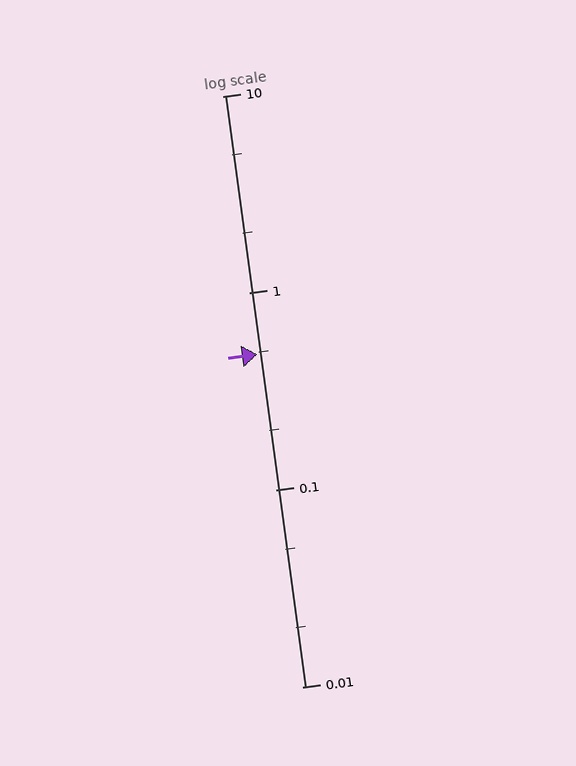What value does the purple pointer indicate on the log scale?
The pointer indicates approximately 0.49.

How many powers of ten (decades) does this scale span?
The scale spans 3 decades, from 0.01 to 10.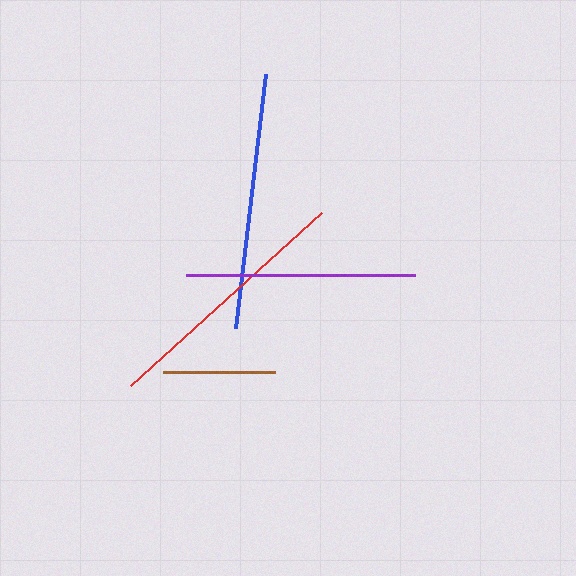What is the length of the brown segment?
The brown segment is approximately 112 pixels long.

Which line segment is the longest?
The red line is the longest at approximately 258 pixels.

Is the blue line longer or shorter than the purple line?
The blue line is longer than the purple line.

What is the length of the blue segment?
The blue segment is approximately 256 pixels long.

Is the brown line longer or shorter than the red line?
The red line is longer than the brown line.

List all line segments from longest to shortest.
From longest to shortest: red, blue, purple, brown.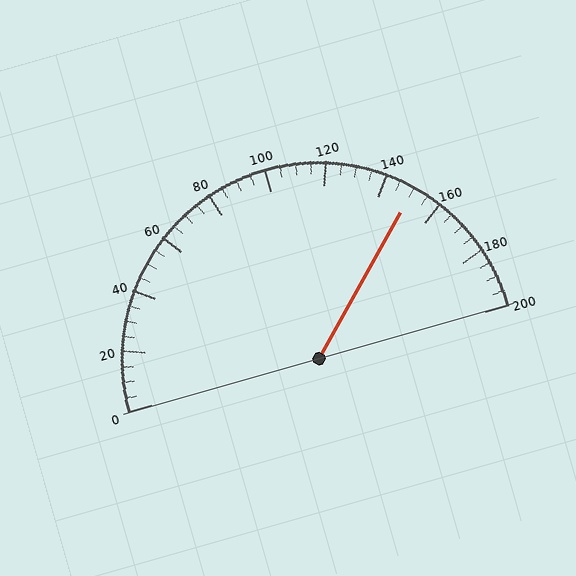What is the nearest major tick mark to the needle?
The nearest major tick mark is 160.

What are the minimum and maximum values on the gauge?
The gauge ranges from 0 to 200.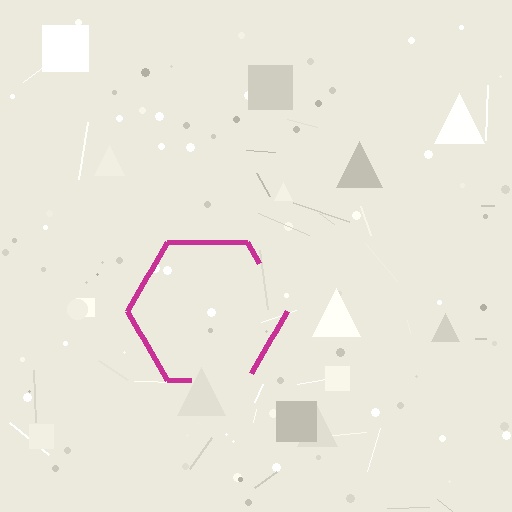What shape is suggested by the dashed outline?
The dashed outline suggests a hexagon.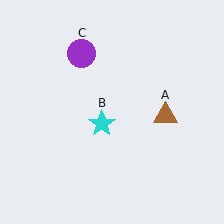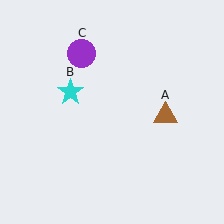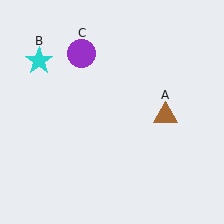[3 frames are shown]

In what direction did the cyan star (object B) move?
The cyan star (object B) moved up and to the left.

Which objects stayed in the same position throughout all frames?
Brown triangle (object A) and purple circle (object C) remained stationary.